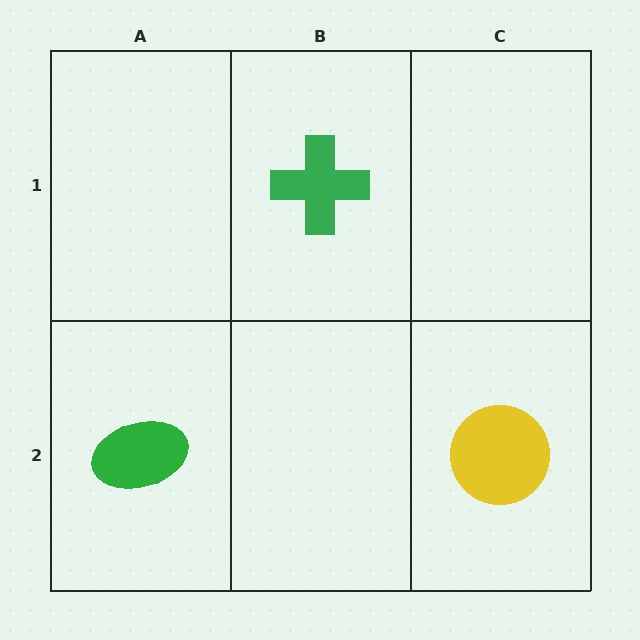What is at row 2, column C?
A yellow circle.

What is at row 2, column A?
A green ellipse.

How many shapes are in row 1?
1 shape.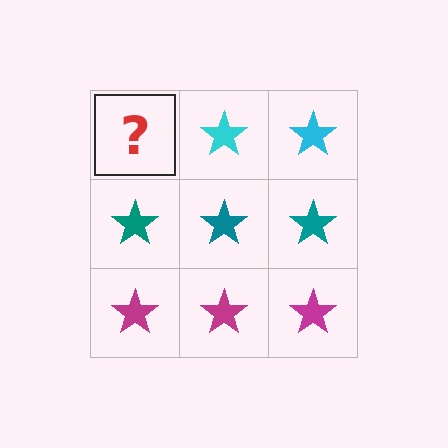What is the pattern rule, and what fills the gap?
The rule is that each row has a consistent color. The gap should be filled with a cyan star.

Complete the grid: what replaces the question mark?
The question mark should be replaced with a cyan star.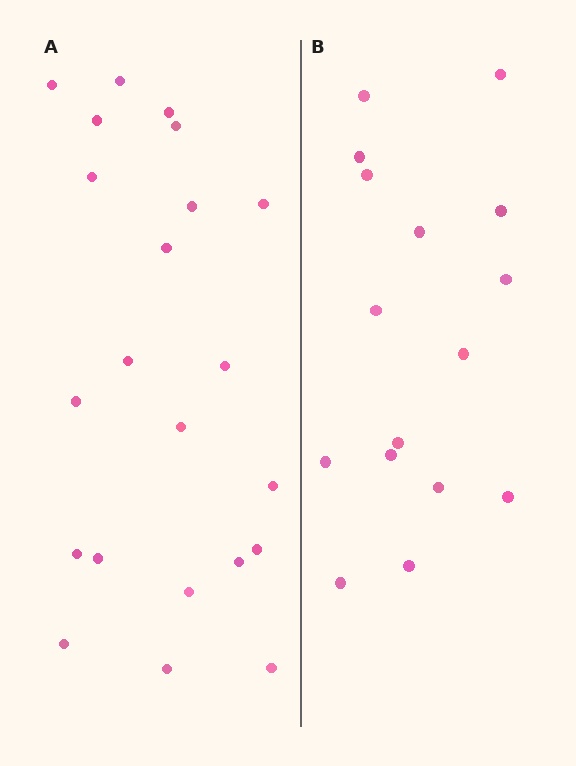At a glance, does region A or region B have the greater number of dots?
Region A (the left region) has more dots.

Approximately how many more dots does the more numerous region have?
Region A has about 6 more dots than region B.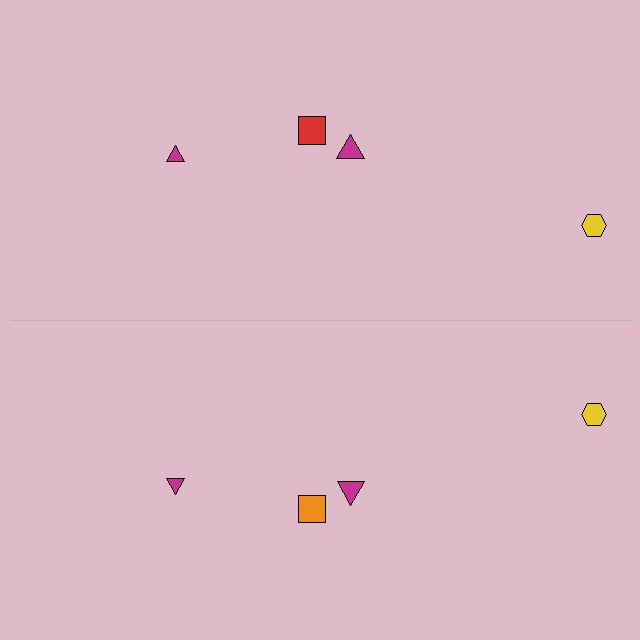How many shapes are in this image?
There are 8 shapes in this image.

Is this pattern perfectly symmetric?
No, the pattern is not perfectly symmetric. The orange square on the bottom side breaks the symmetry — its mirror counterpart is red.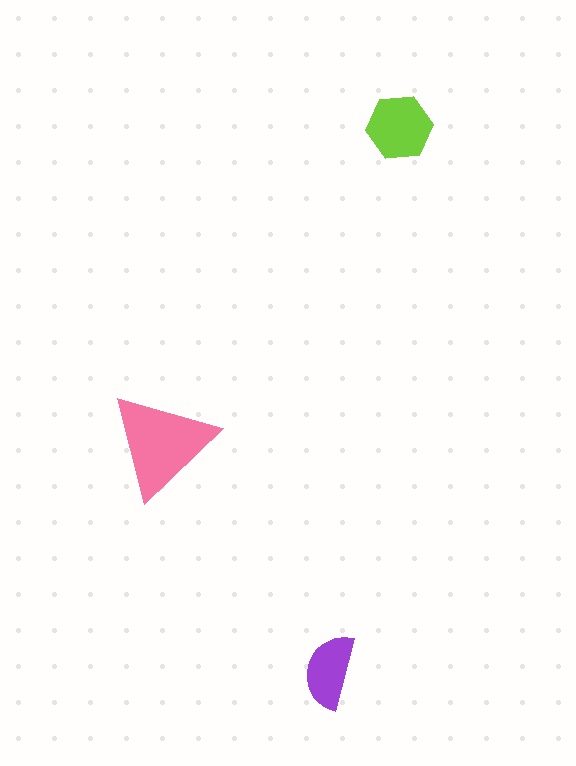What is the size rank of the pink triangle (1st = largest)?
1st.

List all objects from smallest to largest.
The purple semicircle, the lime hexagon, the pink triangle.